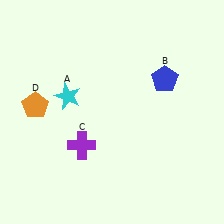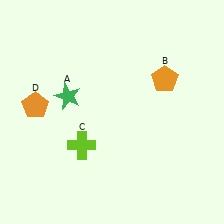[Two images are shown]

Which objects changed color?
A changed from cyan to green. B changed from blue to orange. C changed from purple to lime.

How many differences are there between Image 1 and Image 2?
There are 3 differences between the two images.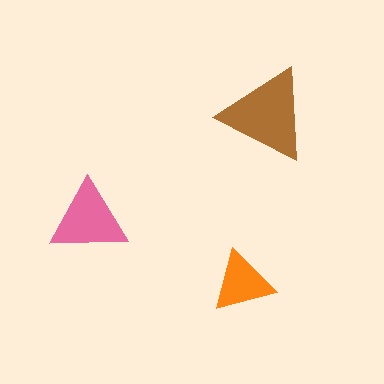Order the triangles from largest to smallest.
the brown one, the pink one, the orange one.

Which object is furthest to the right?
The brown triangle is rightmost.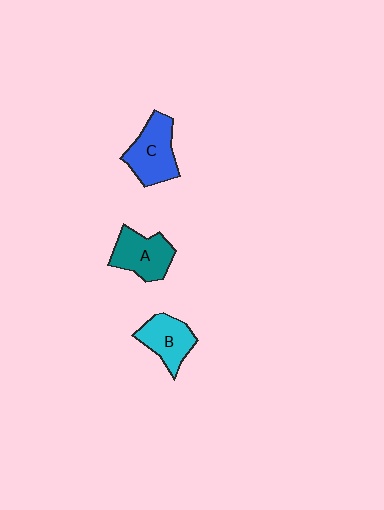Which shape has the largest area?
Shape C (blue).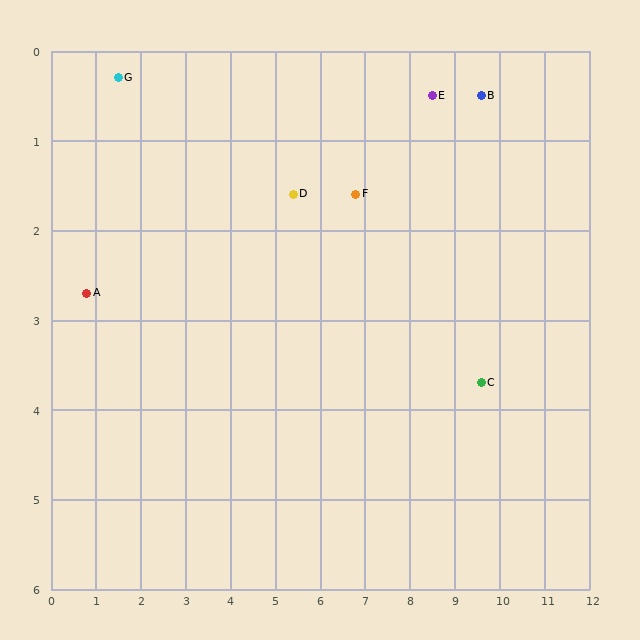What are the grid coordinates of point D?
Point D is at approximately (5.4, 1.6).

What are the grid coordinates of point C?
Point C is at approximately (9.6, 3.7).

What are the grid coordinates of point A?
Point A is at approximately (0.8, 2.7).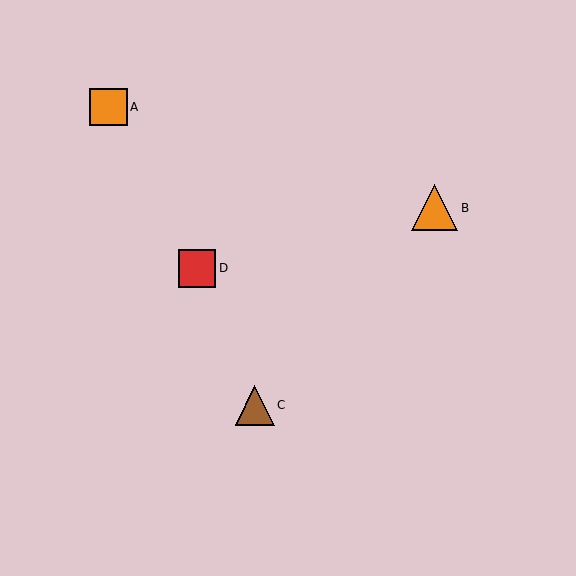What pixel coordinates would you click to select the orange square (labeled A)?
Click at (108, 107) to select the orange square A.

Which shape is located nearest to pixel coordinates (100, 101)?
The orange square (labeled A) at (108, 107) is nearest to that location.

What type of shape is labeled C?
Shape C is a brown triangle.